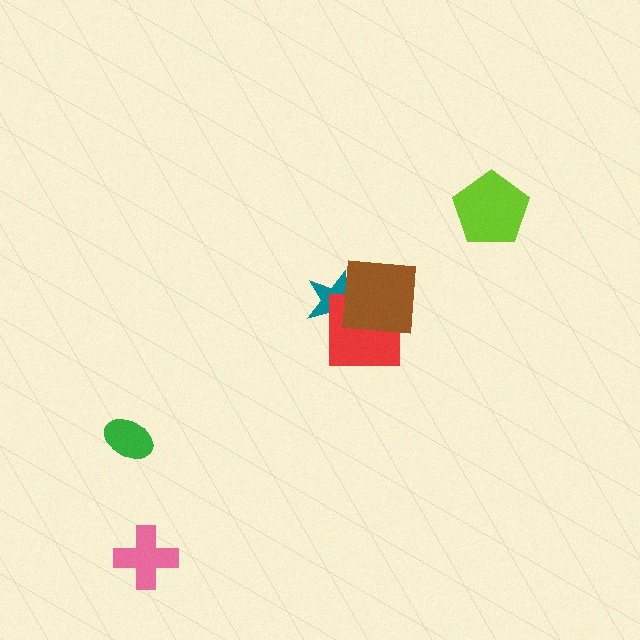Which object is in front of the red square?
The brown square is in front of the red square.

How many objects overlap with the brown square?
2 objects overlap with the brown square.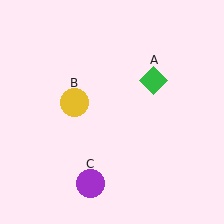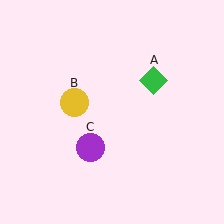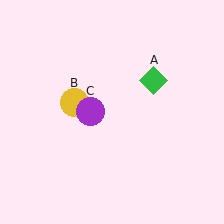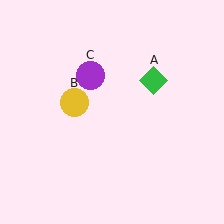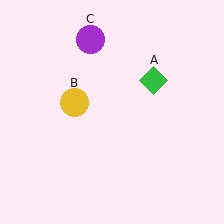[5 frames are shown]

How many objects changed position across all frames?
1 object changed position: purple circle (object C).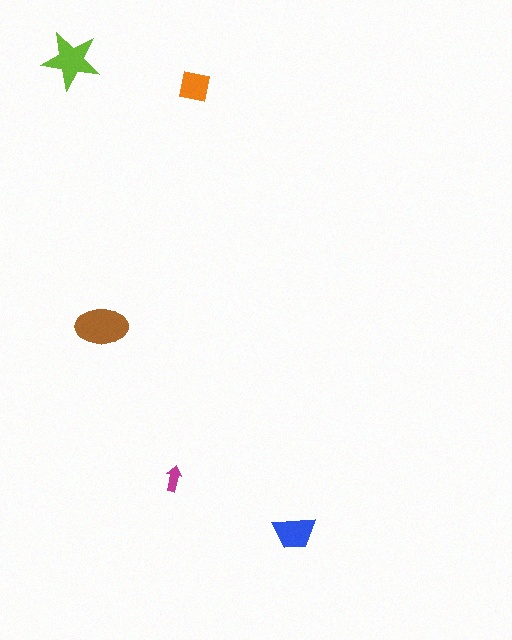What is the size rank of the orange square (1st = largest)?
4th.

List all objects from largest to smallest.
The brown ellipse, the lime star, the blue trapezoid, the orange square, the magenta arrow.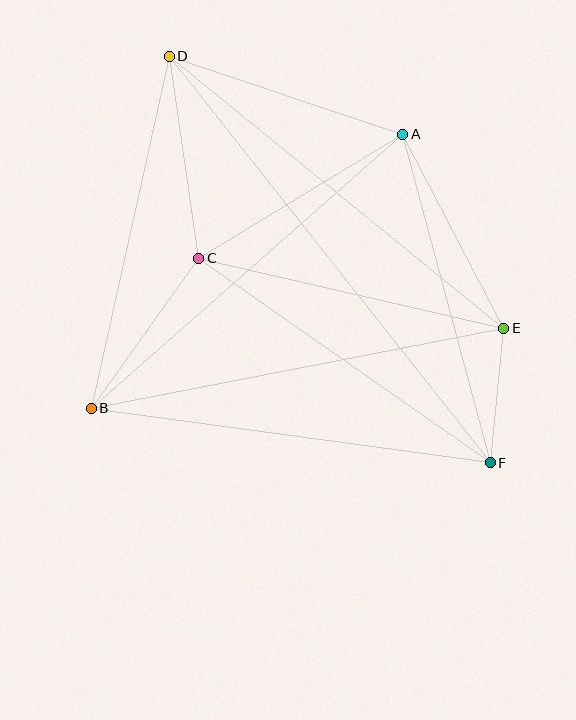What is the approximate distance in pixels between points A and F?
The distance between A and F is approximately 340 pixels.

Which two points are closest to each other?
Points E and F are closest to each other.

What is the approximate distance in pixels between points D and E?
The distance between D and E is approximately 431 pixels.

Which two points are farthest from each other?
Points D and F are farthest from each other.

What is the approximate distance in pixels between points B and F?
The distance between B and F is approximately 403 pixels.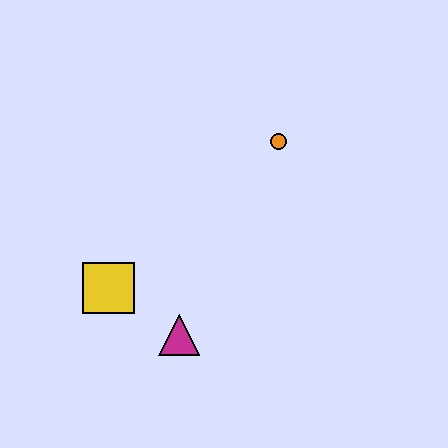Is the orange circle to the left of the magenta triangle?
No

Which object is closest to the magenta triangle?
The yellow square is closest to the magenta triangle.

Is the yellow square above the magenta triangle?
Yes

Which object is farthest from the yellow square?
The orange circle is farthest from the yellow square.